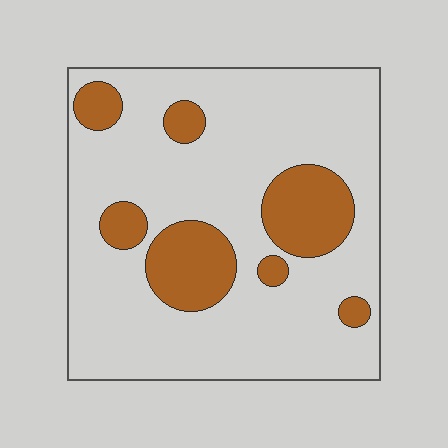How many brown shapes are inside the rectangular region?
7.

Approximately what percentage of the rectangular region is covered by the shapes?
Approximately 20%.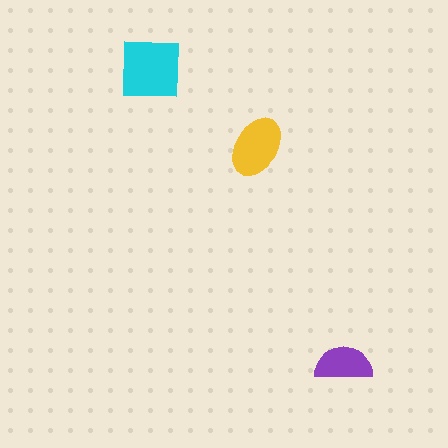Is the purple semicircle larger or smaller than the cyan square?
Smaller.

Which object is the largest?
The cyan square.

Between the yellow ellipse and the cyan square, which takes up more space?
The cyan square.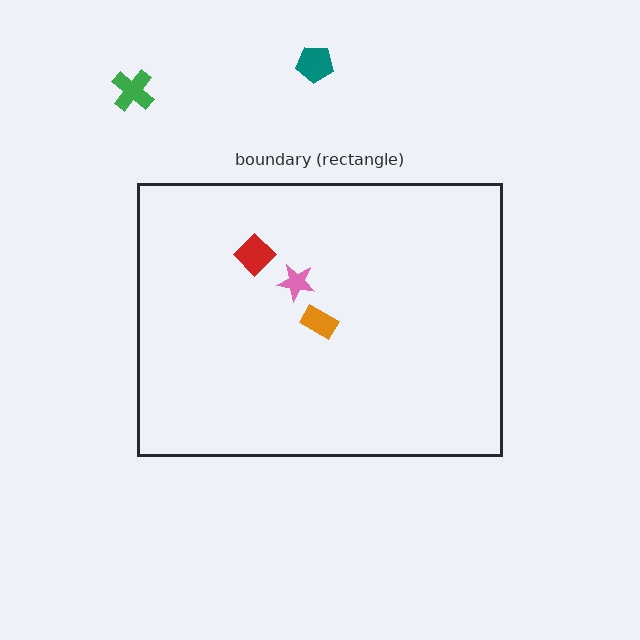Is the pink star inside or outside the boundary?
Inside.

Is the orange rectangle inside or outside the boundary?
Inside.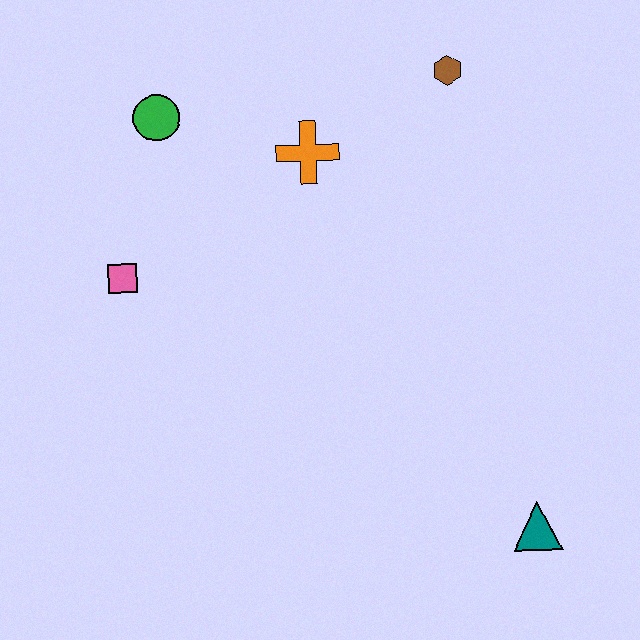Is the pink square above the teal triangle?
Yes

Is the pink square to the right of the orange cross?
No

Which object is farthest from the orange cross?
The teal triangle is farthest from the orange cross.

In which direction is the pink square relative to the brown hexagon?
The pink square is to the left of the brown hexagon.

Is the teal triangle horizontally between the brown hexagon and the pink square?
No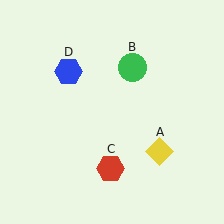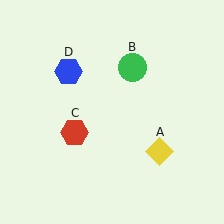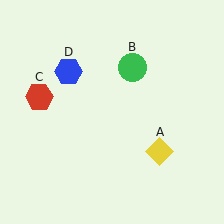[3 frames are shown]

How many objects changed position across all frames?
1 object changed position: red hexagon (object C).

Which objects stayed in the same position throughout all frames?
Yellow diamond (object A) and green circle (object B) and blue hexagon (object D) remained stationary.